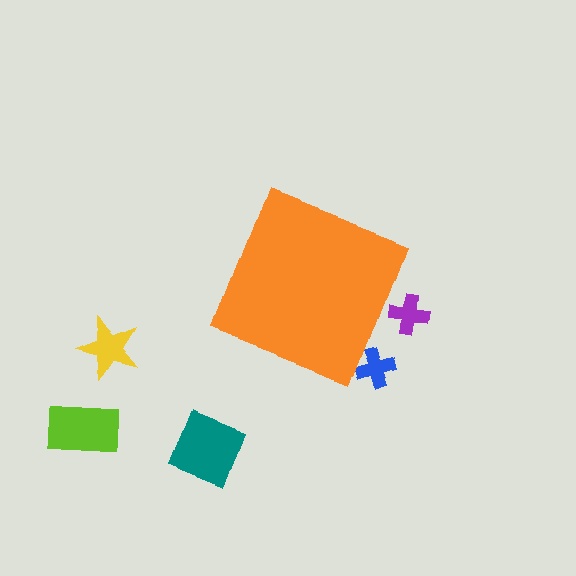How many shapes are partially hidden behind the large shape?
2 shapes are partially hidden.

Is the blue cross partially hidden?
Yes, the blue cross is partially hidden behind the orange diamond.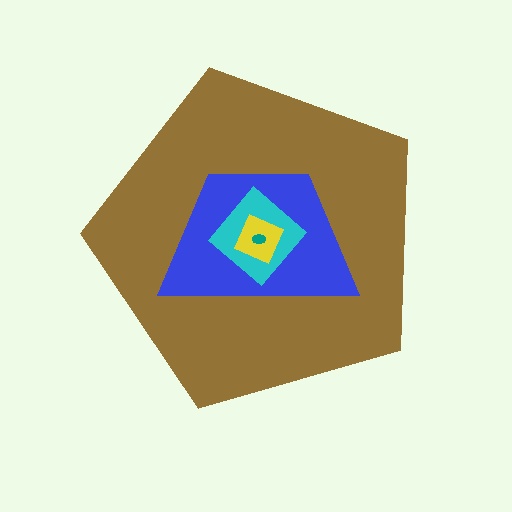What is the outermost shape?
The brown pentagon.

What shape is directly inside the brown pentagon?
The blue trapezoid.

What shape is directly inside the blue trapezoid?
The cyan diamond.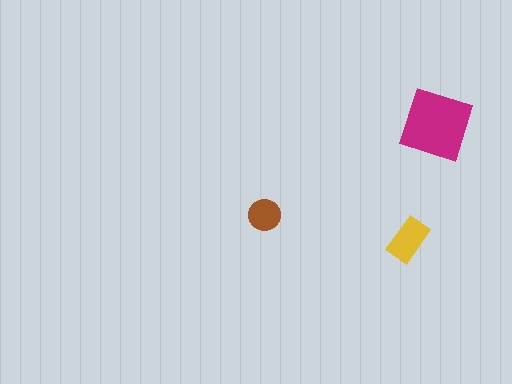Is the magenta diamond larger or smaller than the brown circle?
Larger.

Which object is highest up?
The magenta diamond is topmost.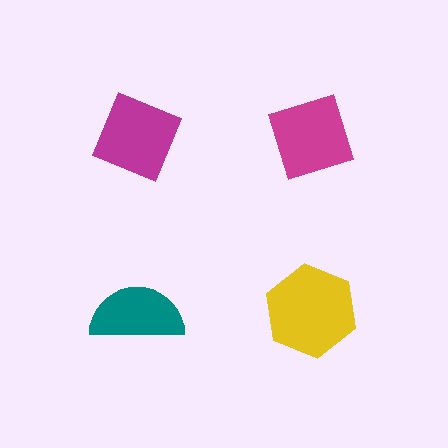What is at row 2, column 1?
A teal semicircle.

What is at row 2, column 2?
A yellow hexagon.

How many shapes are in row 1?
2 shapes.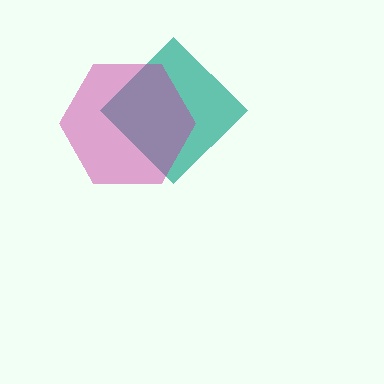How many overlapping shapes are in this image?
There are 2 overlapping shapes in the image.